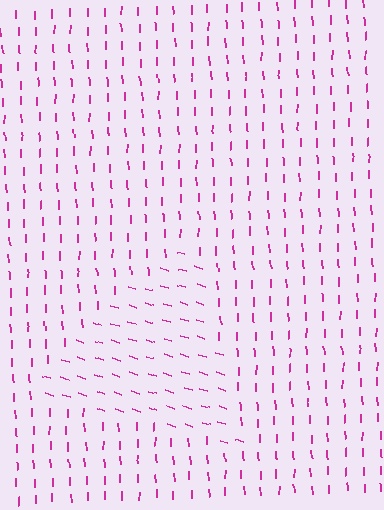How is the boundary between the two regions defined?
The boundary is defined purely by a change in line orientation (approximately 70 degrees difference). All lines are the same color and thickness.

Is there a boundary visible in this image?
Yes, there is a texture boundary formed by a change in line orientation.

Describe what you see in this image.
The image is filled with small magenta line segments. A triangle region in the image has lines oriented differently from the surrounding lines, creating a visible texture boundary.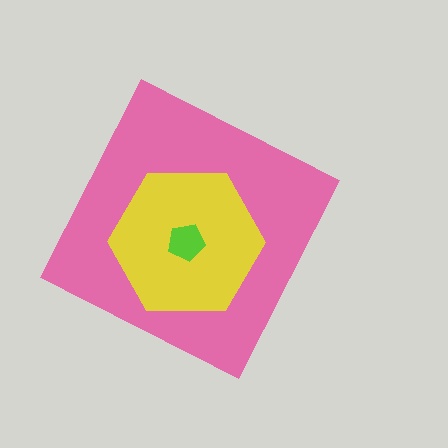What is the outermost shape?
The pink diamond.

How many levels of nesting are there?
3.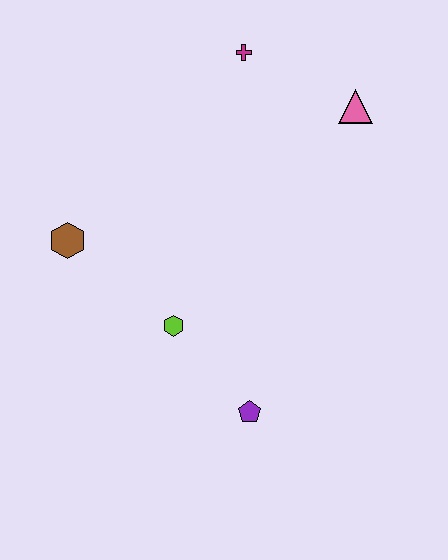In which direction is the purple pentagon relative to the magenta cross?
The purple pentagon is below the magenta cross.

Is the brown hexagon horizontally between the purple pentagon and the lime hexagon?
No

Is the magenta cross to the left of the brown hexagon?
No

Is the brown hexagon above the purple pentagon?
Yes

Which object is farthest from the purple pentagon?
The magenta cross is farthest from the purple pentagon.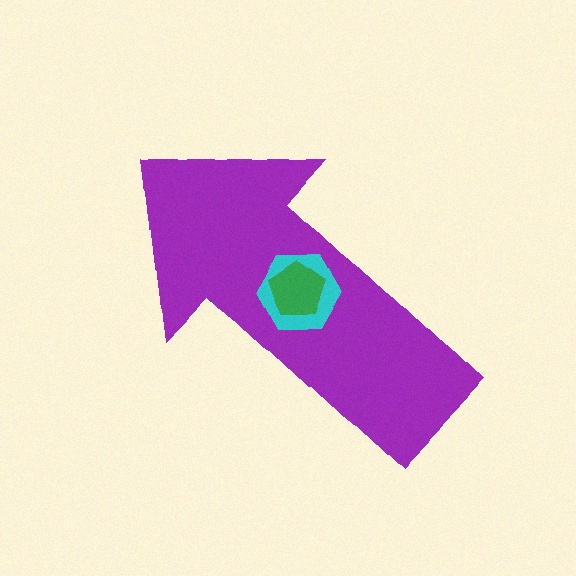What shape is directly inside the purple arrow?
The cyan hexagon.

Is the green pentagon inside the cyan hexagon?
Yes.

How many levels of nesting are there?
3.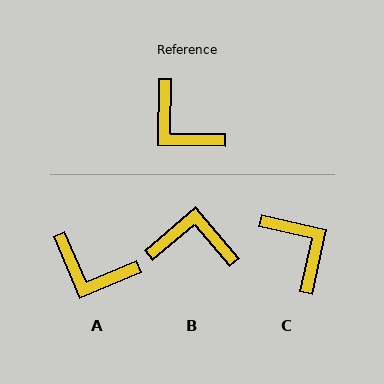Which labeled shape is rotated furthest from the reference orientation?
C, about 168 degrees away.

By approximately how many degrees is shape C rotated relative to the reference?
Approximately 168 degrees counter-clockwise.